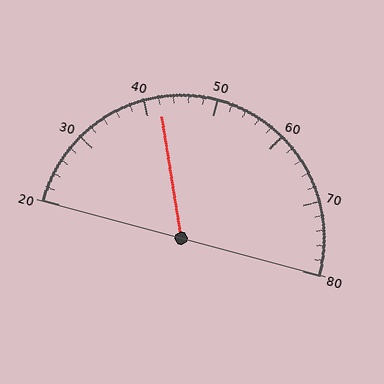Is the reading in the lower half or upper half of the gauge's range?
The reading is in the lower half of the range (20 to 80).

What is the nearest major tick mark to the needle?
The nearest major tick mark is 40.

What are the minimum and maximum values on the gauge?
The gauge ranges from 20 to 80.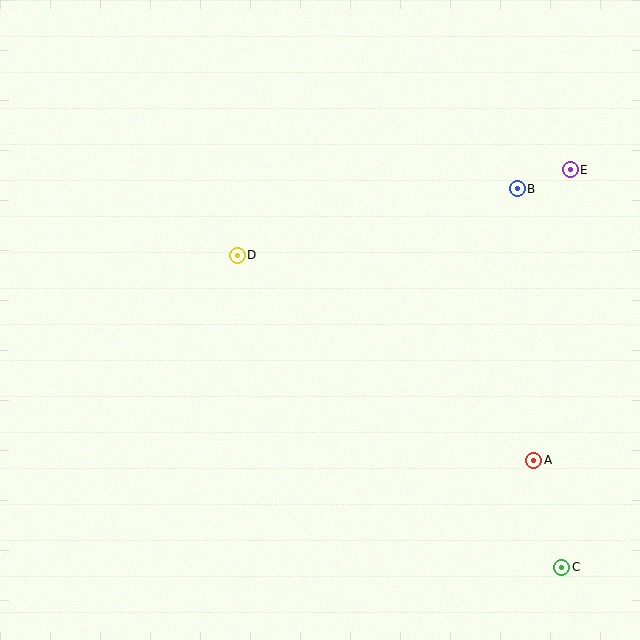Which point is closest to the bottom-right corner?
Point C is closest to the bottom-right corner.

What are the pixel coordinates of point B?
Point B is at (517, 189).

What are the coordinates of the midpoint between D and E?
The midpoint between D and E is at (404, 212).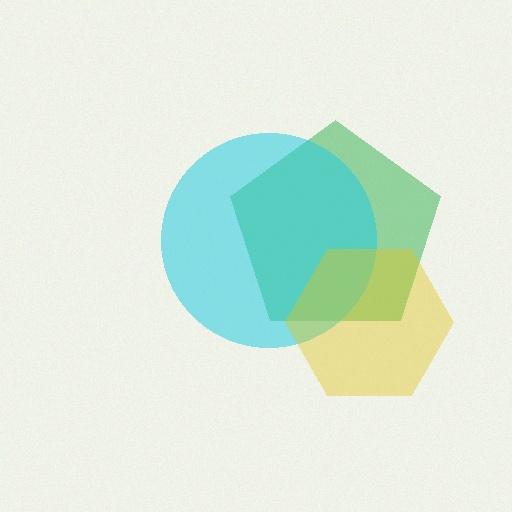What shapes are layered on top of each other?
The layered shapes are: a green pentagon, a cyan circle, a yellow hexagon.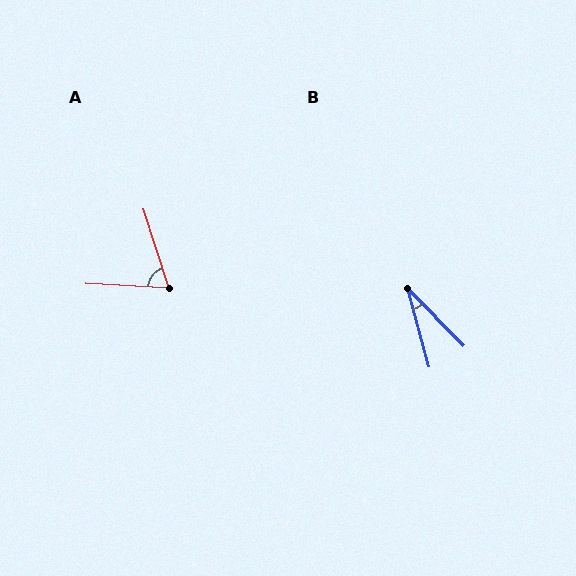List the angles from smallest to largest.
B (29°), A (70°).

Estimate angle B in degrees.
Approximately 29 degrees.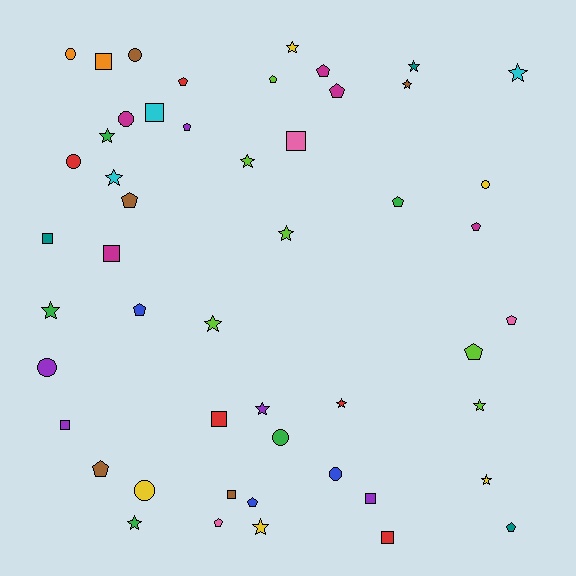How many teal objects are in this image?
There are 3 teal objects.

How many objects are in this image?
There are 50 objects.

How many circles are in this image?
There are 9 circles.